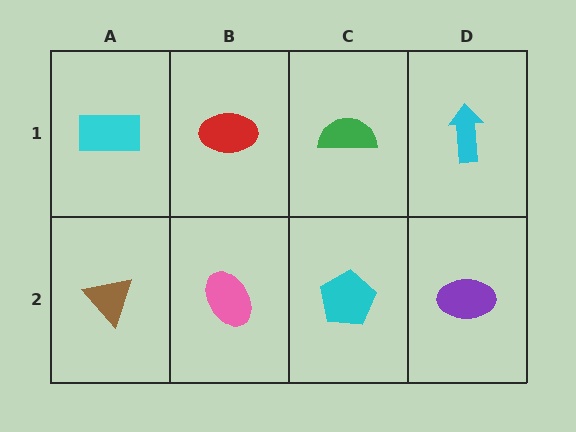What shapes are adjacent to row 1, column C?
A cyan pentagon (row 2, column C), a red ellipse (row 1, column B), a cyan arrow (row 1, column D).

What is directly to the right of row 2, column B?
A cyan pentagon.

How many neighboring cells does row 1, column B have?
3.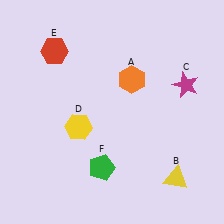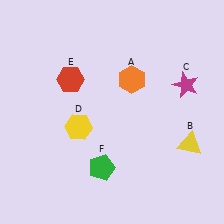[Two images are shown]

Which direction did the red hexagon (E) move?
The red hexagon (E) moved down.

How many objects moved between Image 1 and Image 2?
2 objects moved between the two images.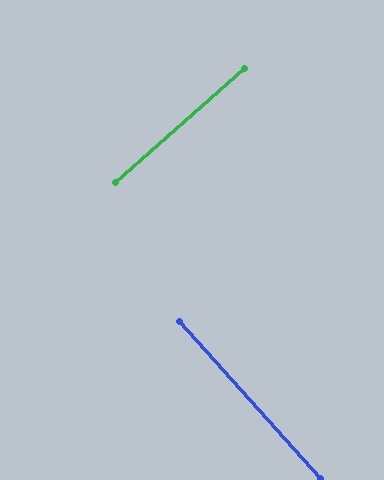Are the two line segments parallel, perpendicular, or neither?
Perpendicular — they meet at approximately 89°.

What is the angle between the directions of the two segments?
Approximately 89 degrees.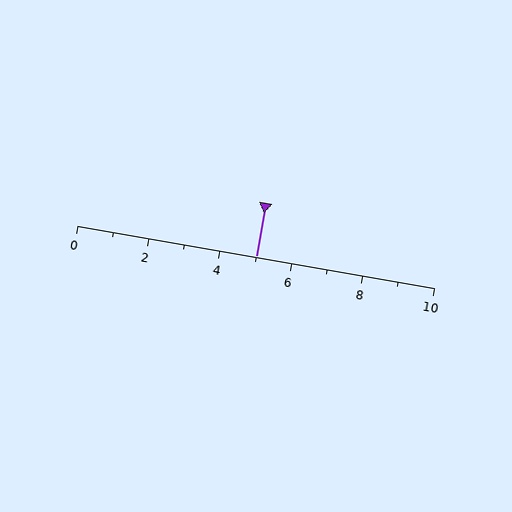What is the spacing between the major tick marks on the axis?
The major ticks are spaced 2 apart.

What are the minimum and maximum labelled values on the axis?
The axis runs from 0 to 10.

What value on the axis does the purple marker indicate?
The marker indicates approximately 5.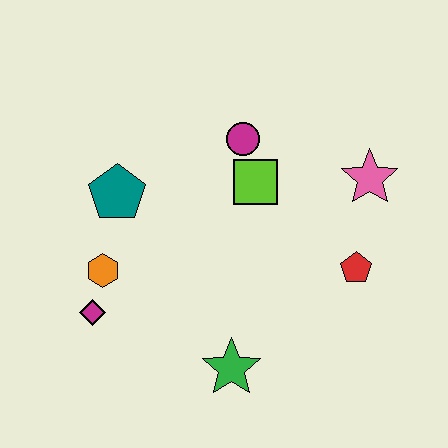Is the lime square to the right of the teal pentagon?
Yes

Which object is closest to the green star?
The magenta diamond is closest to the green star.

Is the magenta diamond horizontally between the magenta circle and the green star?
No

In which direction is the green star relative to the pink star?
The green star is below the pink star.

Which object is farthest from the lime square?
The magenta diamond is farthest from the lime square.